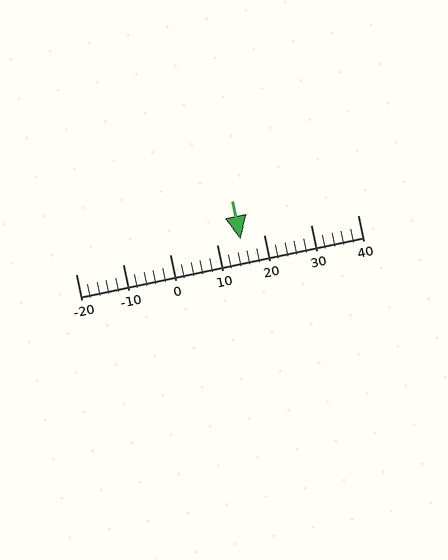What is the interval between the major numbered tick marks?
The major tick marks are spaced 10 units apart.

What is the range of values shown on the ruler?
The ruler shows values from -20 to 40.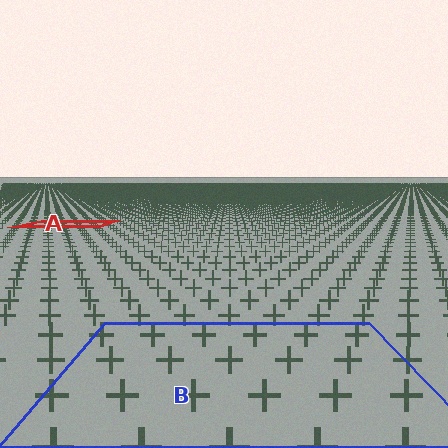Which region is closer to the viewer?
Region B is closer. The texture elements there are larger and more spread out.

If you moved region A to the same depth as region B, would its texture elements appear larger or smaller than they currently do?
They would appear larger. At a closer depth, the same texture elements are projected at a bigger on-screen size.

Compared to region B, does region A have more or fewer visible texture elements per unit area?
Region A has more texture elements per unit area — they are packed more densely because it is farther away.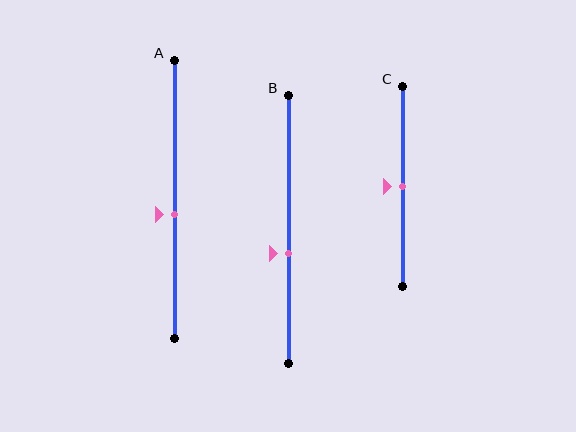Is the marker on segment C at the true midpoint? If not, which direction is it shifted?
Yes, the marker on segment C is at the true midpoint.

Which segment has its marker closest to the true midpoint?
Segment C has its marker closest to the true midpoint.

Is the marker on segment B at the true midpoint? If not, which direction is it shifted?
No, the marker on segment B is shifted downward by about 9% of the segment length.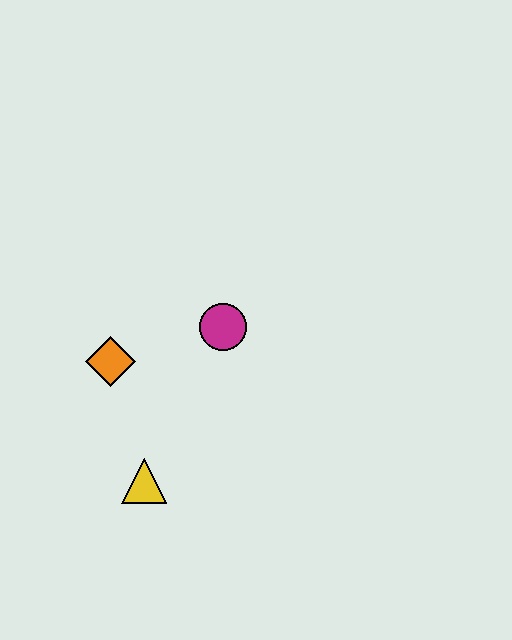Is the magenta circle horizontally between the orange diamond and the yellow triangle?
No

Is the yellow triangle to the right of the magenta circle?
No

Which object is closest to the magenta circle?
The orange diamond is closest to the magenta circle.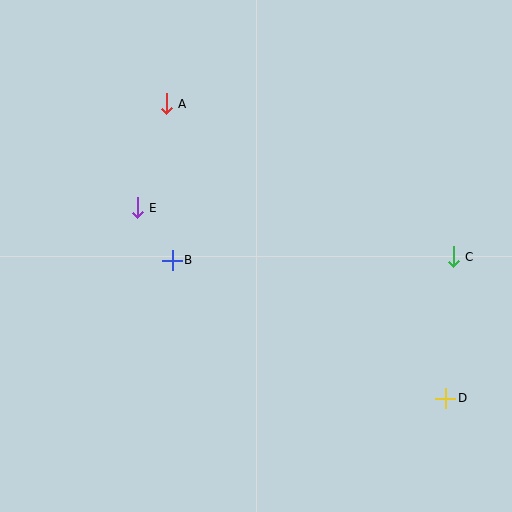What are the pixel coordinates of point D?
Point D is at (446, 398).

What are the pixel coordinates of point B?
Point B is at (172, 260).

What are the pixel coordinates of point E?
Point E is at (137, 208).